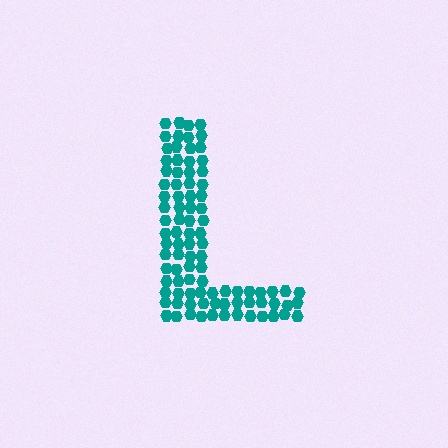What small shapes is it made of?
It is made of small hexagons.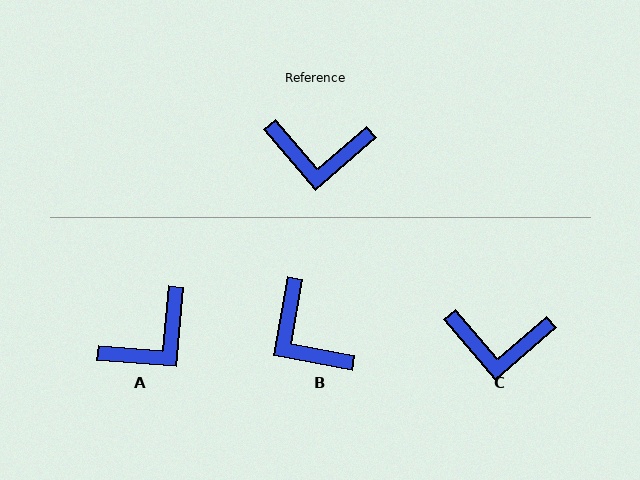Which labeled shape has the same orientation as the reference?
C.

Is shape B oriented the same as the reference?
No, it is off by about 51 degrees.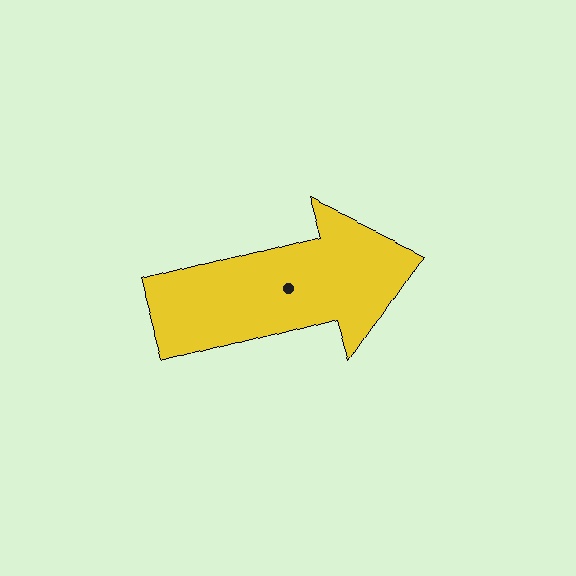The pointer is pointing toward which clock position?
Roughly 2 o'clock.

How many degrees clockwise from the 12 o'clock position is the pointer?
Approximately 74 degrees.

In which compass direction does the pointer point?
East.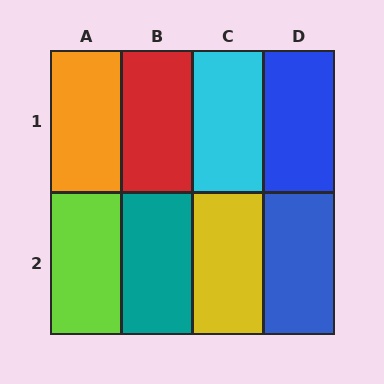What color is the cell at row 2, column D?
Blue.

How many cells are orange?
1 cell is orange.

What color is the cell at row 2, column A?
Lime.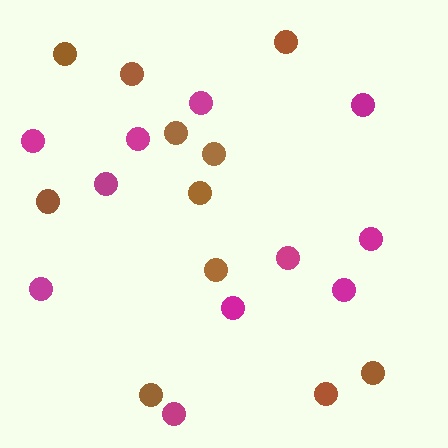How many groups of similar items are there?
There are 2 groups: one group of magenta circles (11) and one group of brown circles (11).